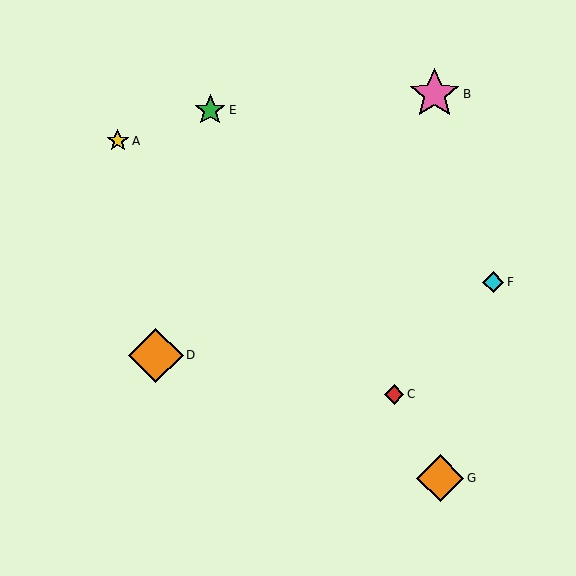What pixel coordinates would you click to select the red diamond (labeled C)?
Click at (394, 394) to select the red diamond C.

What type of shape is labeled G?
Shape G is an orange diamond.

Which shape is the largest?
The orange diamond (labeled D) is the largest.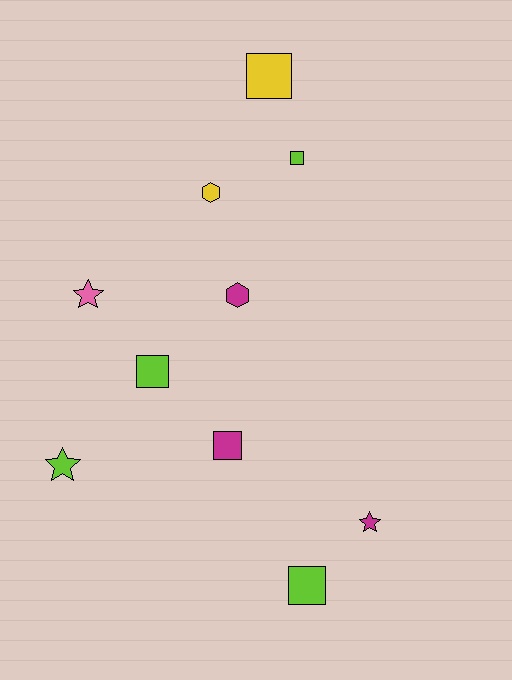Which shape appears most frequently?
Square, with 5 objects.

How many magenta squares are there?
There is 1 magenta square.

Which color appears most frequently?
Lime, with 4 objects.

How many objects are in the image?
There are 10 objects.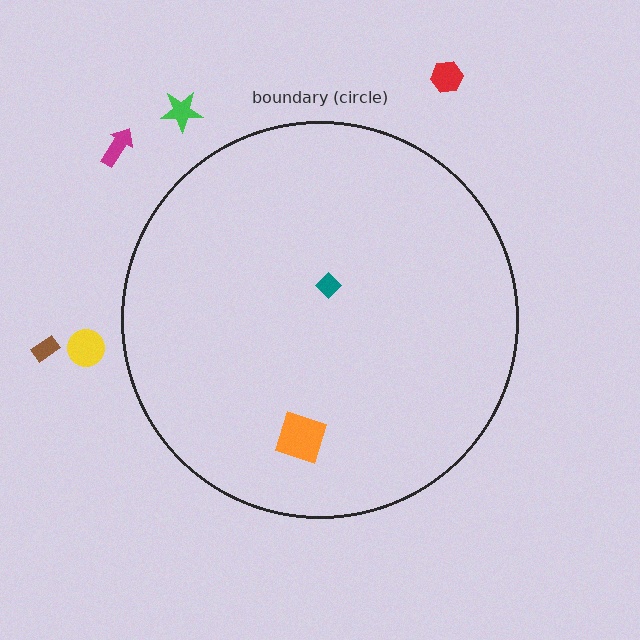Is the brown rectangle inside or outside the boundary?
Outside.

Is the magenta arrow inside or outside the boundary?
Outside.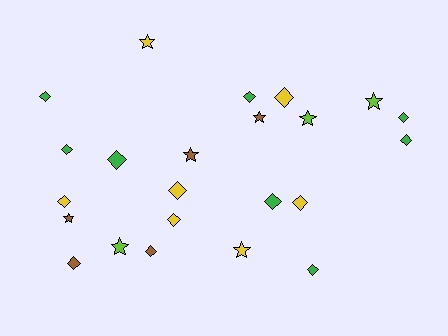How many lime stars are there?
There are 3 lime stars.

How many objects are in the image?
There are 23 objects.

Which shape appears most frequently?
Diamond, with 15 objects.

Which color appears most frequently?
Green, with 8 objects.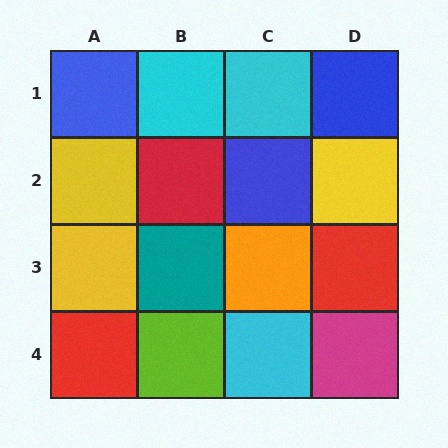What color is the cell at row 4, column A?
Red.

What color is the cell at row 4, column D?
Magenta.